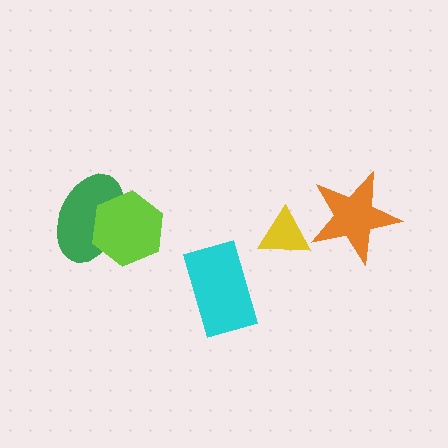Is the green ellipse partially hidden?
Yes, it is partially covered by another shape.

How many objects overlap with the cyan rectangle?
0 objects overlap with the cyan rectangle.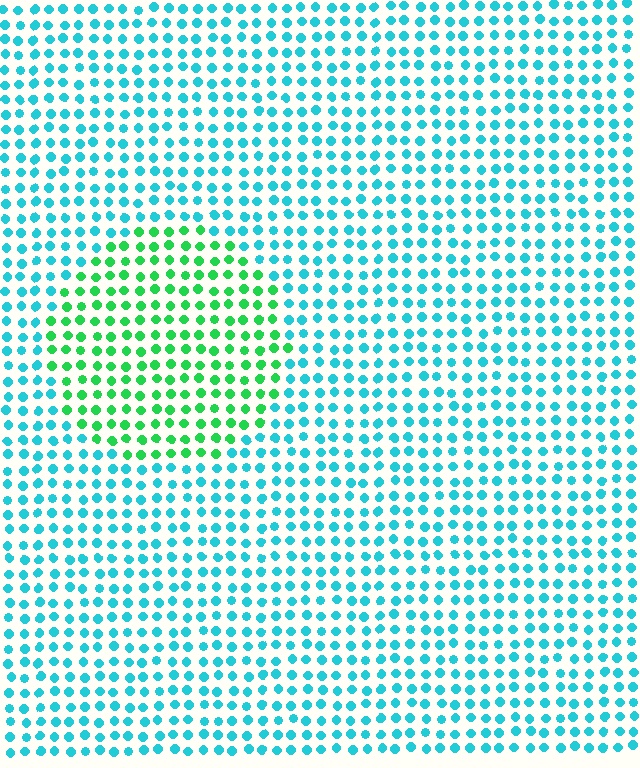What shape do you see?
I see a circle.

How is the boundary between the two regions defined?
The boundary is defined purely by a slight shift in hue (about 49 degrees). Spacing, size, and orientation are identical on both sides.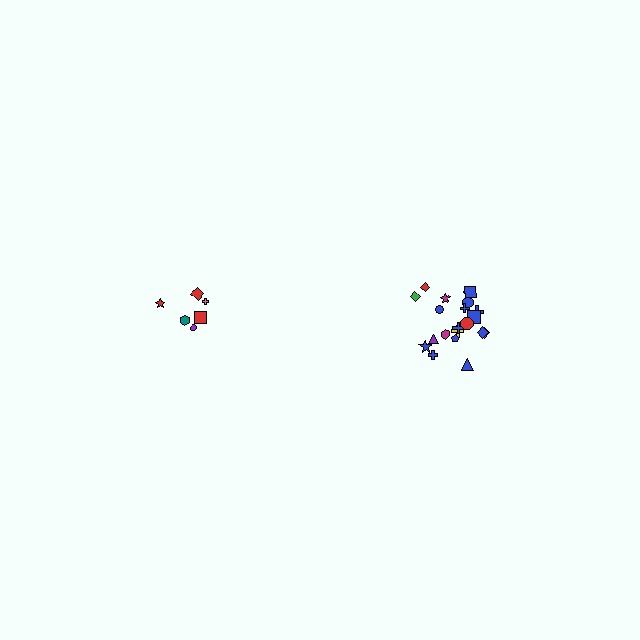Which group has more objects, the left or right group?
The right group.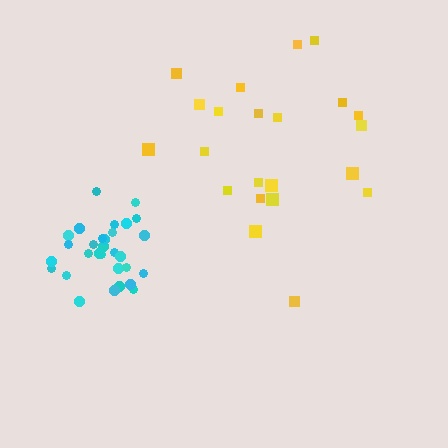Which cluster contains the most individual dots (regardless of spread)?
Cyan (30).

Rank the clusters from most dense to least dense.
cyan, yellow.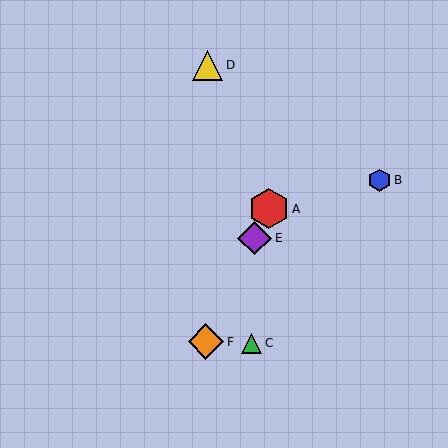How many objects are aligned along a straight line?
3 objects (A, E, F) are aligned along a straight line.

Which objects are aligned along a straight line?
Objects A, E, F are aligned along a straight line.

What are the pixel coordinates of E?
Object E is at (255, 238).